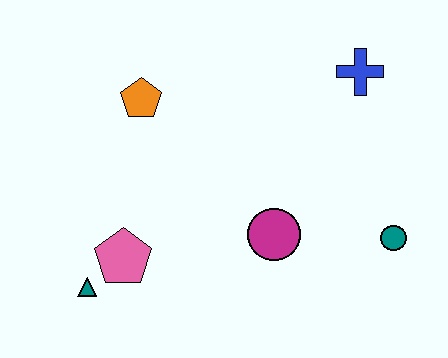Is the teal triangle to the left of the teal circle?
Yes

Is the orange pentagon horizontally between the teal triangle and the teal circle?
Yes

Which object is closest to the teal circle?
The magenta circle is closest to the teal circle.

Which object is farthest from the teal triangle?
The blue cross is farthest from the teal triangle.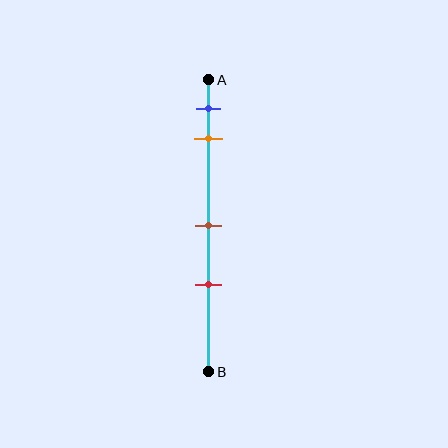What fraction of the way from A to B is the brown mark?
The brown mark is approximately 50% (0.5) of the way from A to B.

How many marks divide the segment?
There are 4 marks dividing the segment.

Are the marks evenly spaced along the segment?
No, the marks are not evenly spaced.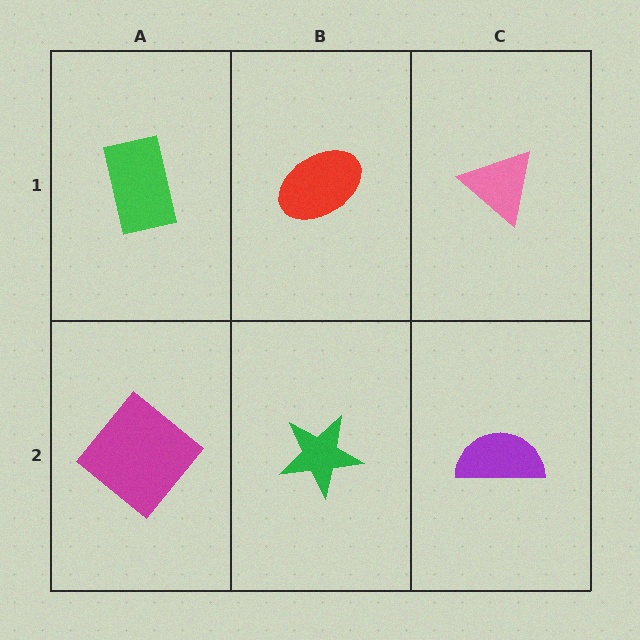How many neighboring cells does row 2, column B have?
3.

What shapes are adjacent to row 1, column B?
A green star (row 2, column B), a green rectangle (row 1, column A), a pink triangle (row 1, column C).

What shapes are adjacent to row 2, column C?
A pink triangle (row 1, column C), a green star (row 2, column B).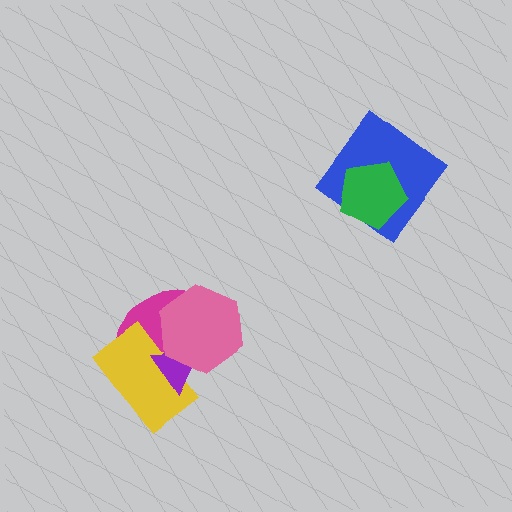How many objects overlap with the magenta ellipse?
3 objects overlap with the magenta ellipse.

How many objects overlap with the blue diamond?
1 object overlaps with the blue diamond.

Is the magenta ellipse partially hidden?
Yes, it is partially covered by another shape.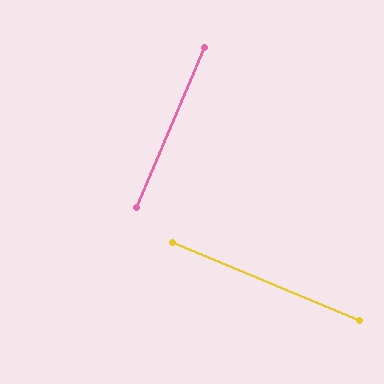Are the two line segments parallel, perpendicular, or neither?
Perpendicular — they meet at approximately 90°.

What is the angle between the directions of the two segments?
Approximately 90 degrees.